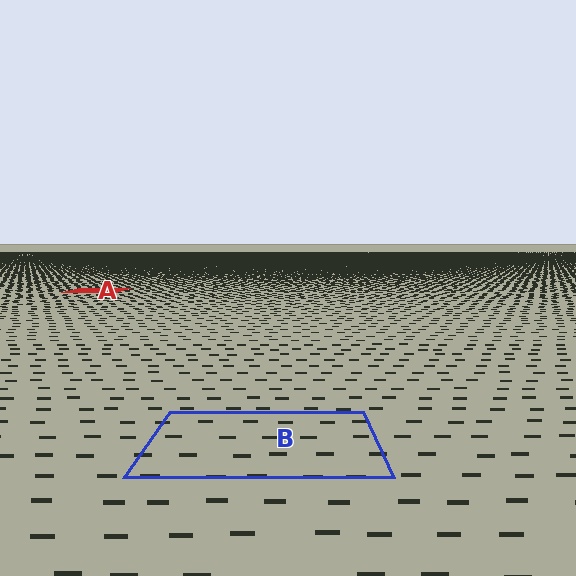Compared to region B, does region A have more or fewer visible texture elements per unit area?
Region A has more texture elements per unit area — they are packed more densely because it is farther away.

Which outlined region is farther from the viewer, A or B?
Region A is farther from the viewer — the texture elements inside it appear smaller and more densely packed.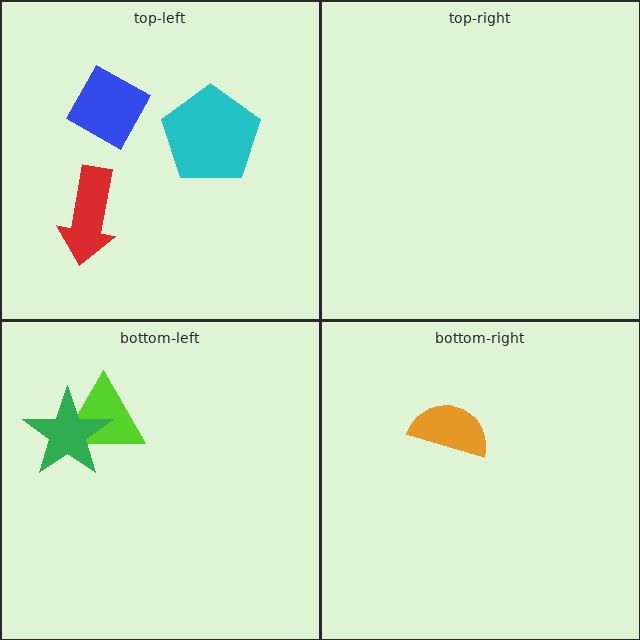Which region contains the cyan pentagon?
The top-left region.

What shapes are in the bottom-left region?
The lime triangle, the green star.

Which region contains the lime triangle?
The bottom-left region.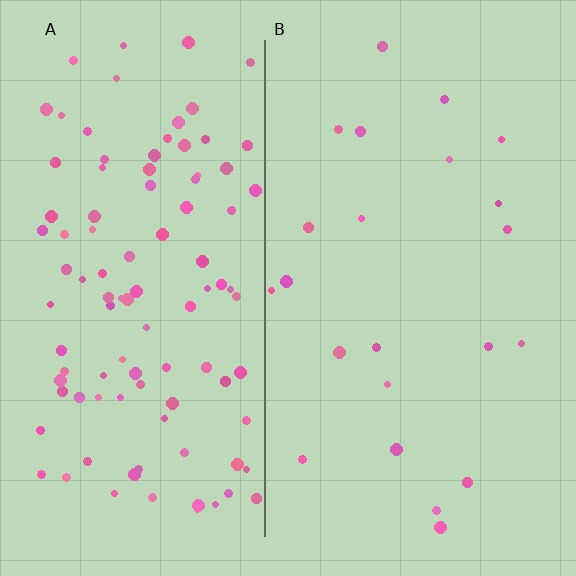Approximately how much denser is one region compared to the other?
Approximately 4.6× — region A over region B.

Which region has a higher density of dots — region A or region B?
A (the left).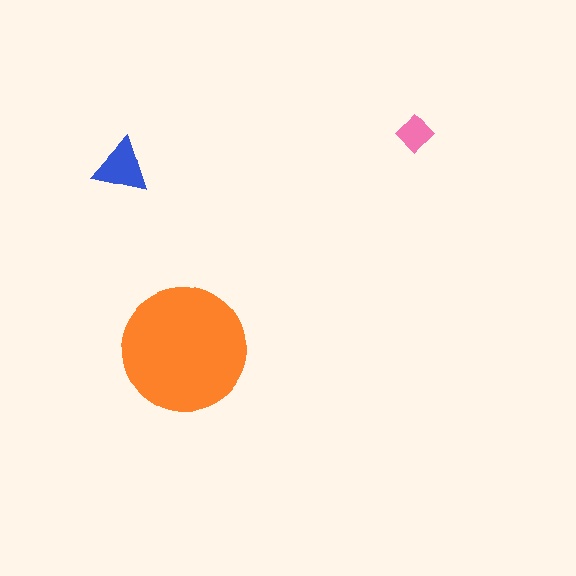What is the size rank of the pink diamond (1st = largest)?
3rd.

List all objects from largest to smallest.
The orange circle, the blue triangle, the pink diamond.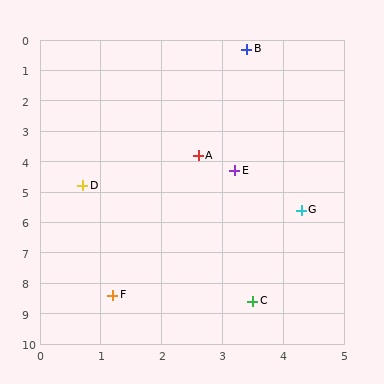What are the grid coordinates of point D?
Point D is at approximately (0.7, 4.8).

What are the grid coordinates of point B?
Point B is at approximately (3.4, 0.3).